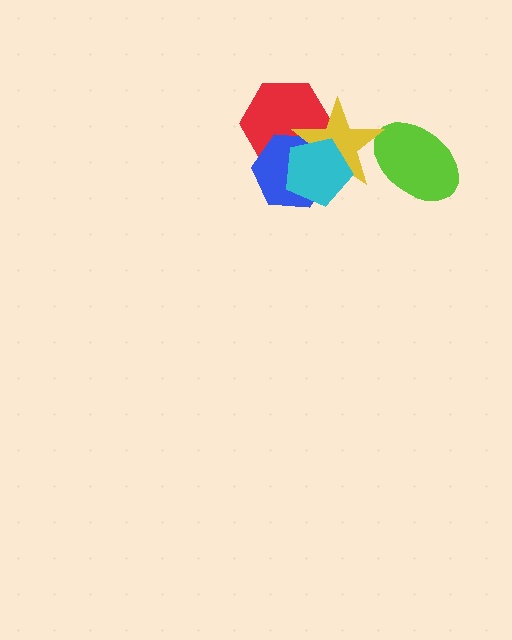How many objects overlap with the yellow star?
4 objects overlap with the yellow star.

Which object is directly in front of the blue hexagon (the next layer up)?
The yellow star is directly in front of the blue hexagon.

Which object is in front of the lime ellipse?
The yellow star is in front of the lime ellipse.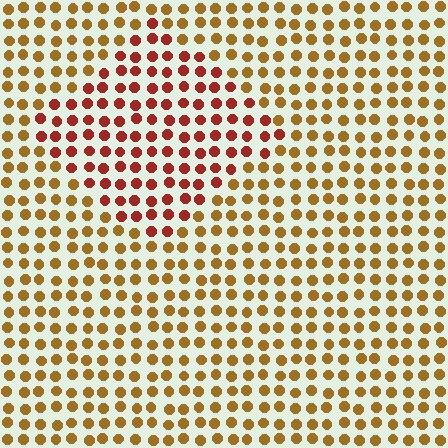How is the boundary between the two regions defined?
The boundary is defined purely by a slight shift in hue (about 35 degrees). Spacing, size, and orientation are identical on both sides.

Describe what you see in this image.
The image is filled with small brown elements in a uniform arrangement. A diamond-shaped region is visible where the elements are tinted to a slightly different hue, forming a subtle color boundary.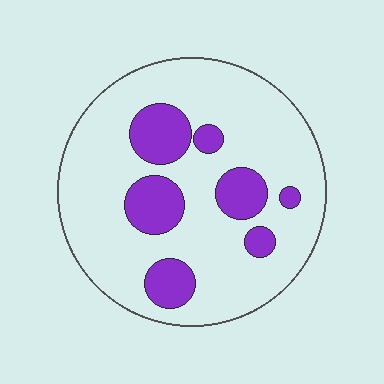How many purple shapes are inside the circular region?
7.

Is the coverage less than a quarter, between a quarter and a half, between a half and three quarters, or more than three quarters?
Less than a quarter.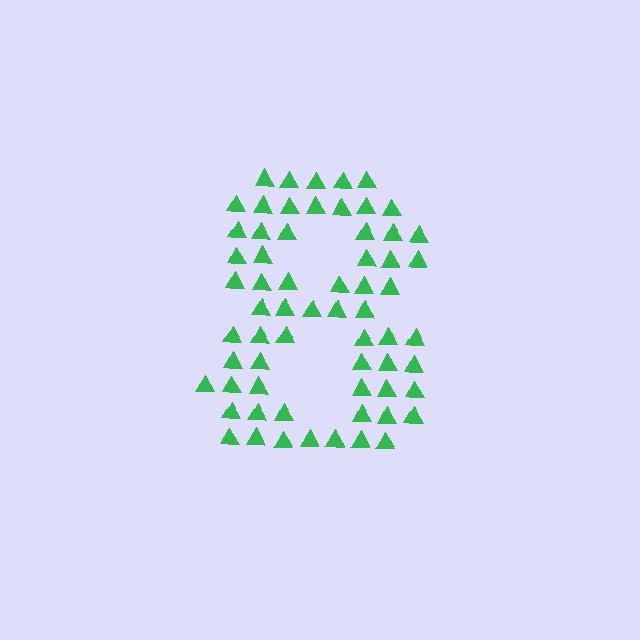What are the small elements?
The small elements are triangles.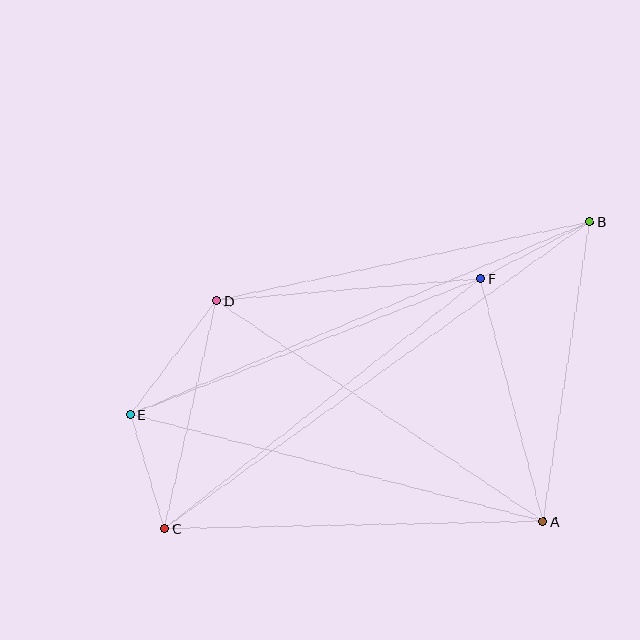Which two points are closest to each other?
Points C and E are closest to each other.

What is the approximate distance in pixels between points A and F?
The distance between A and F is approximately 251 pixels.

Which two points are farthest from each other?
Points B and C are farthest from each other.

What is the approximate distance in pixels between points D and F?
The distance between D and F is approximately 265 pixels.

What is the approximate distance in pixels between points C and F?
The distance between C and F is approximately 403 pixels.